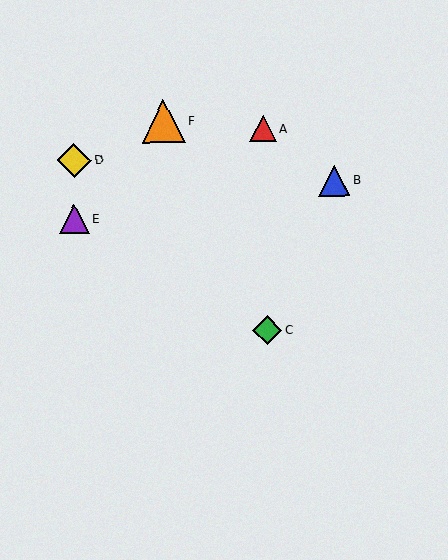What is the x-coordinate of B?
Object B is at x≈334.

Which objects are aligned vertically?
Objects A, C are aligned vertically.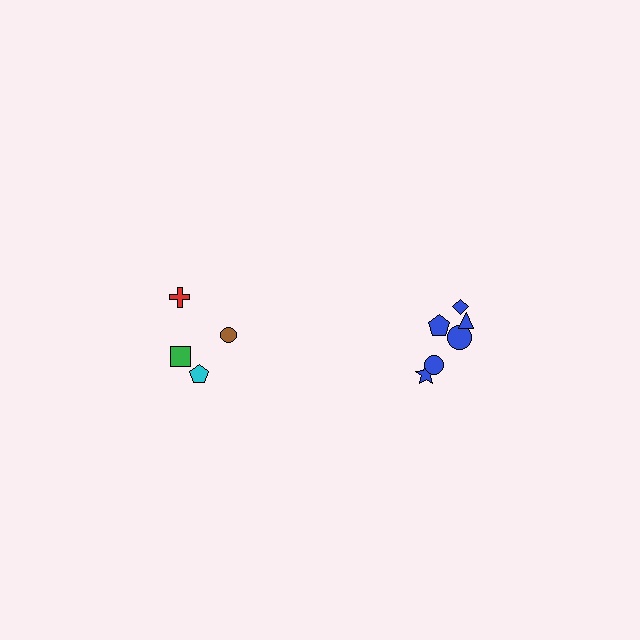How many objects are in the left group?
There are 4 objects.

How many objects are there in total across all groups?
There are 10 objects.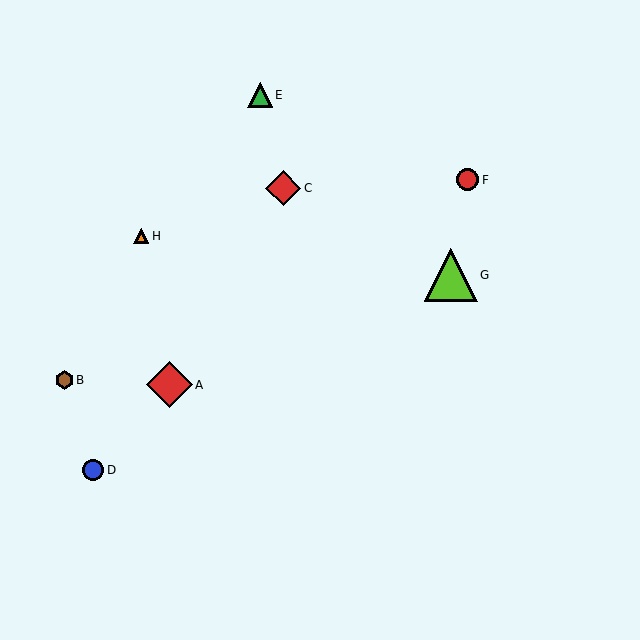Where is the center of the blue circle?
The center of the blue circle is at (93, 470).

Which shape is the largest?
The lime triangle (labeled G) is the largest.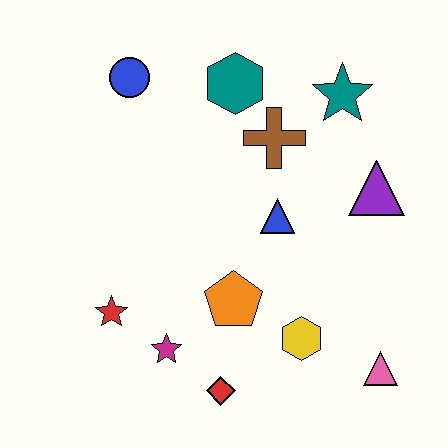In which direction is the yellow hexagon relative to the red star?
The yellow hexagon is to the right of the red star.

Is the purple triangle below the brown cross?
Yes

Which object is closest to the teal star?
The brown cross is closest to the teal star.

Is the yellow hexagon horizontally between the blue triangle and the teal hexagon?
No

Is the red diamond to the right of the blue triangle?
No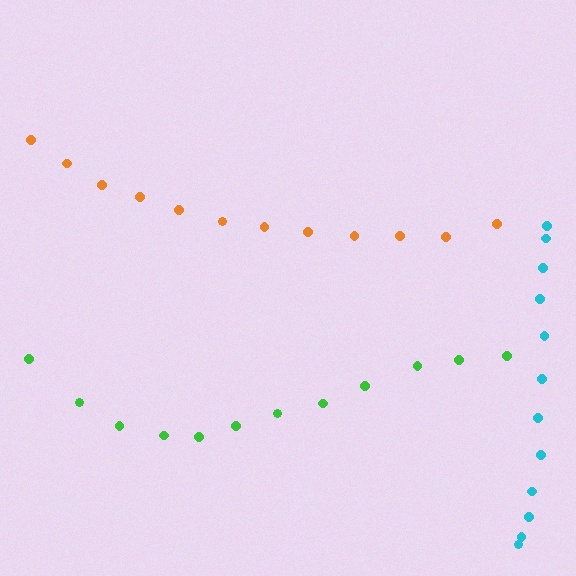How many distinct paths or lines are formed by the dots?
There are 3 distinct paths.